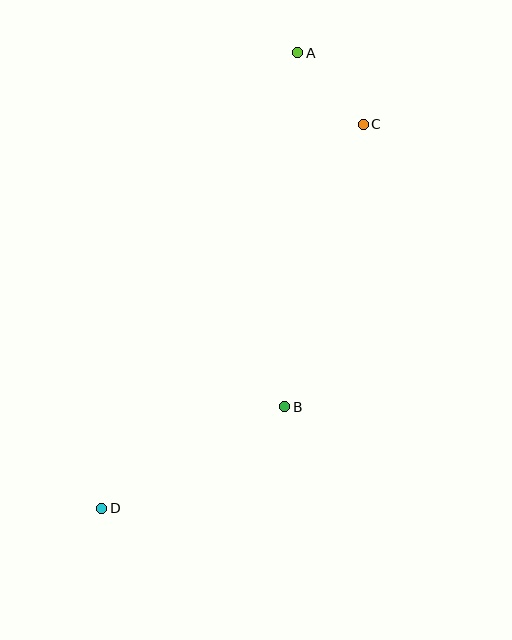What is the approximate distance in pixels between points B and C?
The distance between B and C is approximately 293 pixels.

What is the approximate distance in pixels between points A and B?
The distance between A and B is approximately 355 pixels.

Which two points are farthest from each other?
Points A and D are farthest from each other.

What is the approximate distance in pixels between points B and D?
The distance between B and D is approximately 209 pixels.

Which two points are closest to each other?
Points A and C are closest to each other.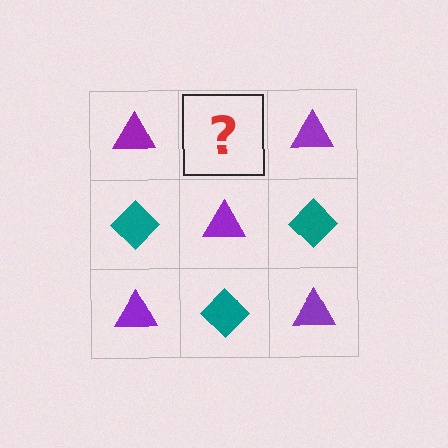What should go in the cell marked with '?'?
The missing cell should contain a teal diamond.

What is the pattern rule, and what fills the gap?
The rule is that it alternates purple triangle and teal diamond in a checkerboard pattern. The gap should be filled with a teal diamond.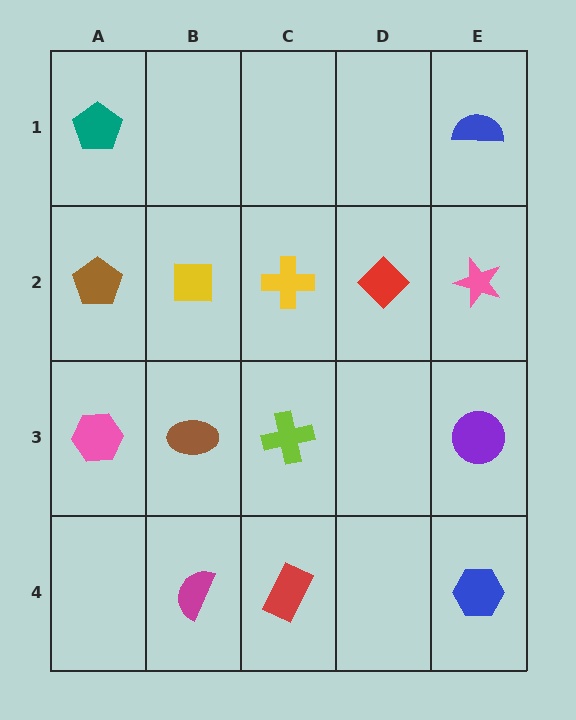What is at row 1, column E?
A blue semicircle.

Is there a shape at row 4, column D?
No, that cell is empty.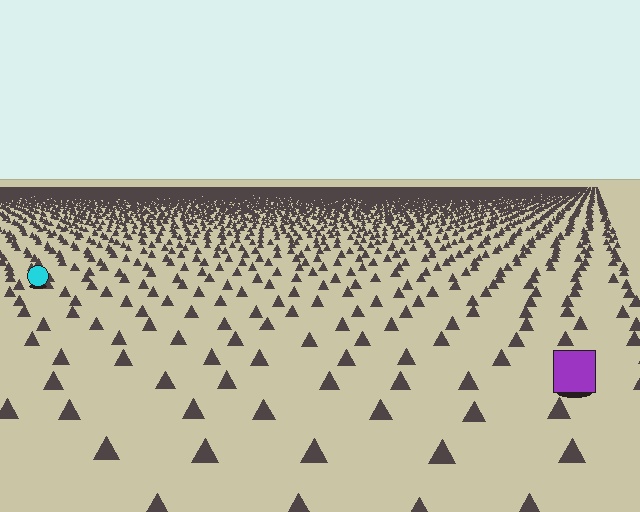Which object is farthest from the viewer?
The cyan circle is farthest from the viewer. It appears smaller and the ground texture around it is denser.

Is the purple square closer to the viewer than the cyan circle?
Yes. The purple square is closer — you can tell from the texture gradient: the ground texture is coarser near it.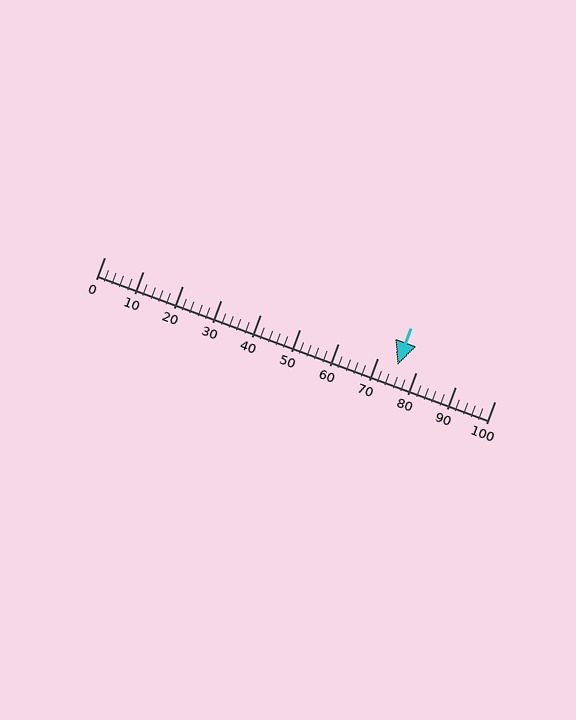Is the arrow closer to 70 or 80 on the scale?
The arrow is closer to 80.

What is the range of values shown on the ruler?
The ruler shows values from 0 to 100.